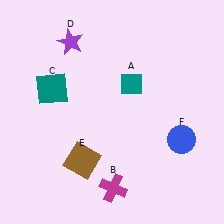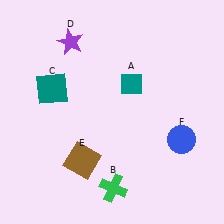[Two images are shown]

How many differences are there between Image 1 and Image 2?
There is 1 difference between the two images.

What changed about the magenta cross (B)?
In Image 1, B is magenta. In Image 2, it changed to green.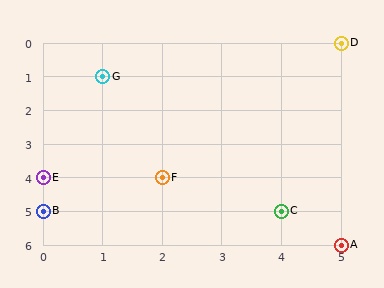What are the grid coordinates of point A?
Point A is at grid coordinates (5, 6).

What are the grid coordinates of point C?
Point C is at grid coordinates (4, 5).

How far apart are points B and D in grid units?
Points B and D are 5 columns and 5 rows apart (about 7.1 grid units diagonally).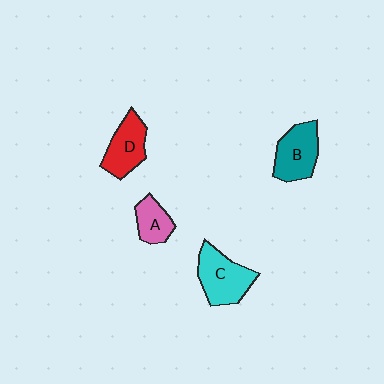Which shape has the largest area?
Shape C (cyan).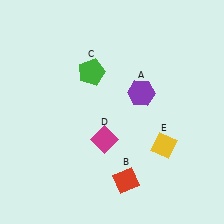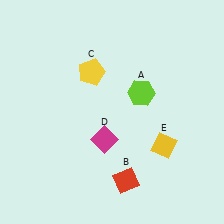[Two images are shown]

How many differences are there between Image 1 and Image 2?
There are 2 differences between the two images.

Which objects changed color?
A changed from purple to lime. C changed from green to yellow.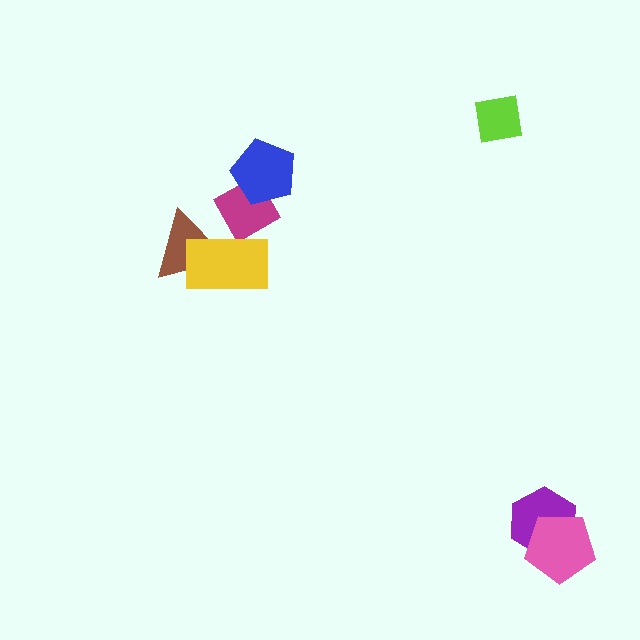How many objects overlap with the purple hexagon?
1 object overlaps with the purple hexagon.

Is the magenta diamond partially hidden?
Yes, it is partially covered by another shape.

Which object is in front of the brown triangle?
The yellow rectangle is in front of the brown triangle.